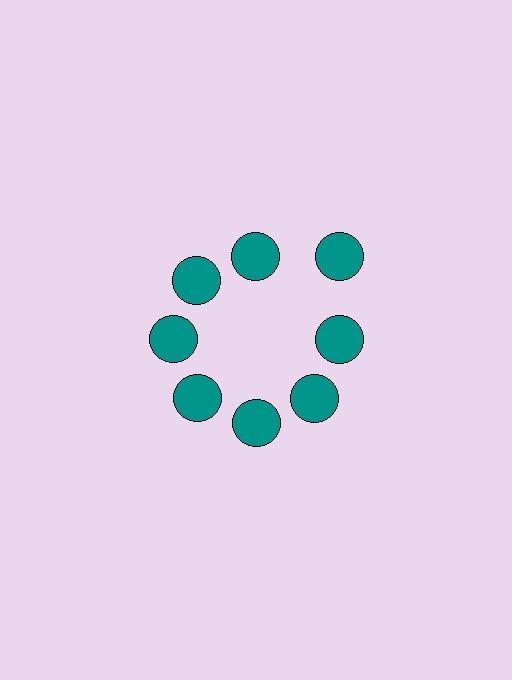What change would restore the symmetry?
The symmetry would be restored by moving it inward, back onto the ring so that all 8 circles sit at equal angles and equal distance from the center.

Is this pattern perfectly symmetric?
No. The 8 teal circles are arranged in a ring, but one element near the 2 o'clock position is pushed outward from the center, breaking the 8-fold rotational symmetry.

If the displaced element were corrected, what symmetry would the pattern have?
It would have 8-fold rotational symmetry — the pattern would map onto itself every 45 degrees.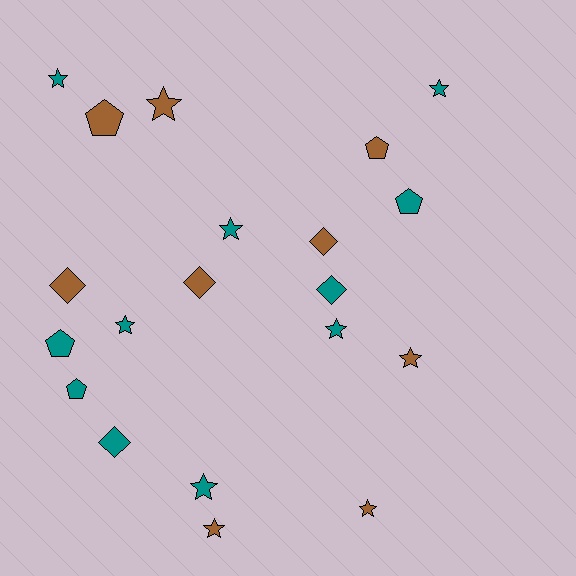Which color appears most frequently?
Teal, with 11 objects.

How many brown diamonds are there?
There are 3 brown diamonds.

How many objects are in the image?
There are 20 objects.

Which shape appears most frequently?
Star, with 10 objects.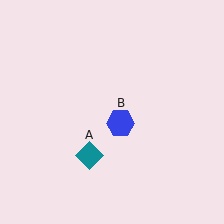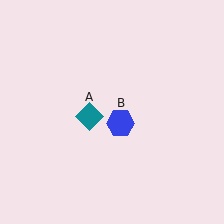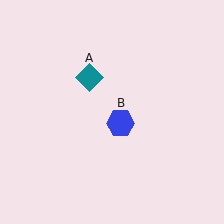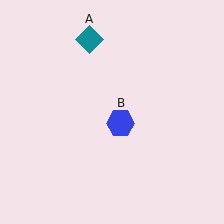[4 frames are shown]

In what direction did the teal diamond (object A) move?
The teal diamond (object A) moved up.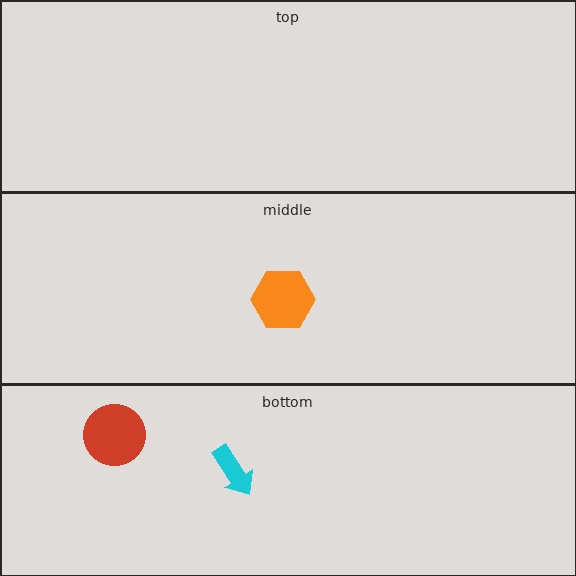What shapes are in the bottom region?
The red circle, the cyan arrow.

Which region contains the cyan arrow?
The bottom region.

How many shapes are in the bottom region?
2.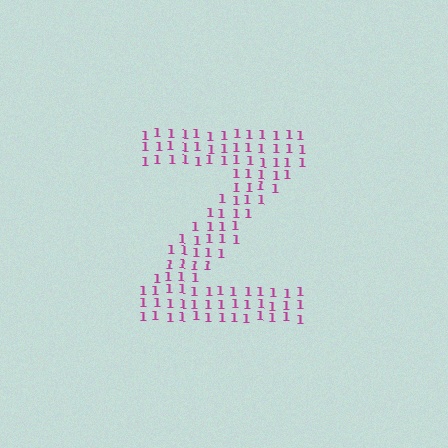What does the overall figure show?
The overall figure shows the letter Z.